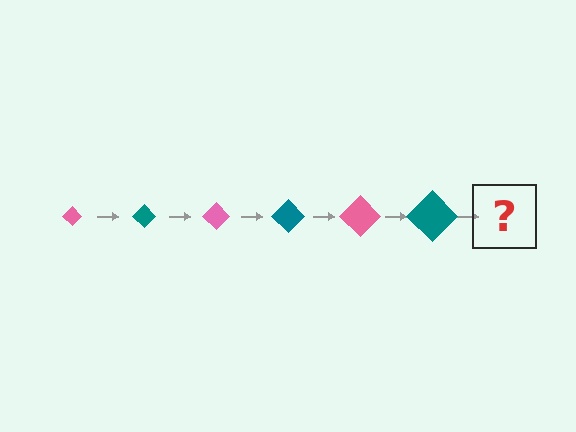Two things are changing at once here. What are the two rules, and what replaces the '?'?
The two rules are that the diamond grows larger each step and the color cycles through pink and teal. The '?' should be a pink diamond, larger than the previous one.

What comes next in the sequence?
The next element should be a pink diamond, larger than the previous one.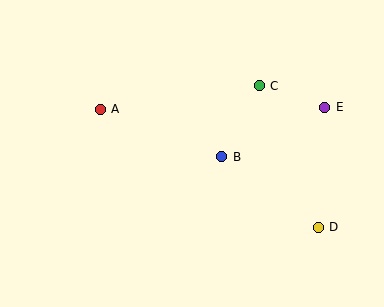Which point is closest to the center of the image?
Point B at (222, 157) is closest to the center.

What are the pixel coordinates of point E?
Point E is at (325, 107).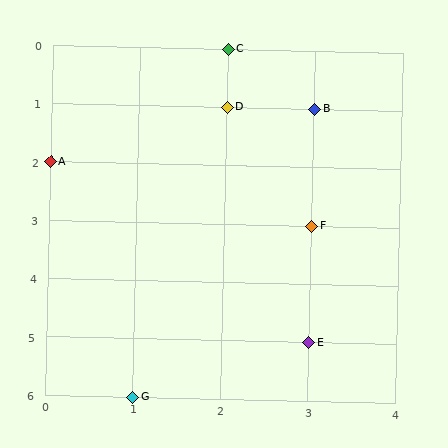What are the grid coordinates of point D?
Point D is at grid coordinates (2, 1).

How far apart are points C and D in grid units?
Points C and D are 1 row apart.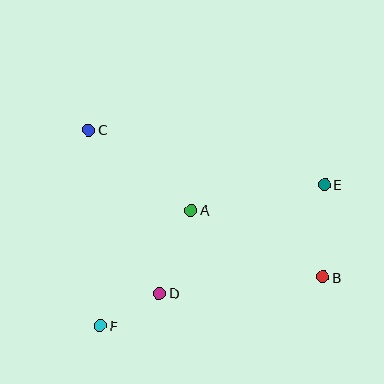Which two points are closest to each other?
Points D and F are closest to each other.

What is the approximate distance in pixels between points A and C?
The distance between A and C is approximately 130 pixels.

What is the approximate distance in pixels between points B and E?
The distance between B and E is approximately 92 pixels.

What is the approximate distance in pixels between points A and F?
The distance between A and F is approximately 147 pixels.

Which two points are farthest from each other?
Points B and C are farthest from each other.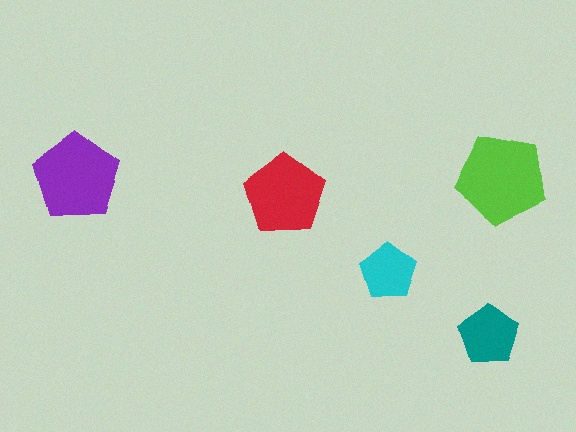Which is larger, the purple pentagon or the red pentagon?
The purple one.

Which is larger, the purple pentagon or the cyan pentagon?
The purple one.